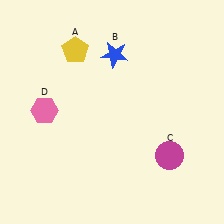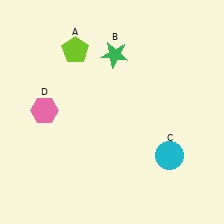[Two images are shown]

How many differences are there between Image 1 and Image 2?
There are 3 differences between the two images.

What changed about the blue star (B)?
In Image 1, B is blue. In Image 2, it changed to green.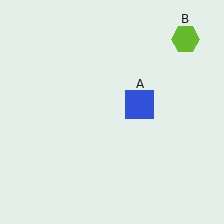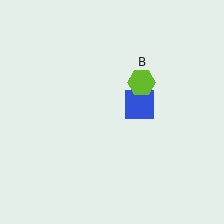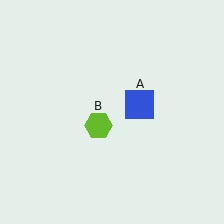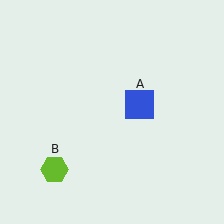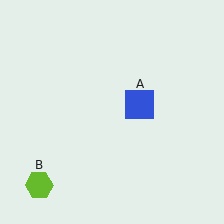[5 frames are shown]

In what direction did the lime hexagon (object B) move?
The lime hexagon (object B) moved down and to the left.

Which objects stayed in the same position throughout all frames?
Blue square (object A) remained stationary.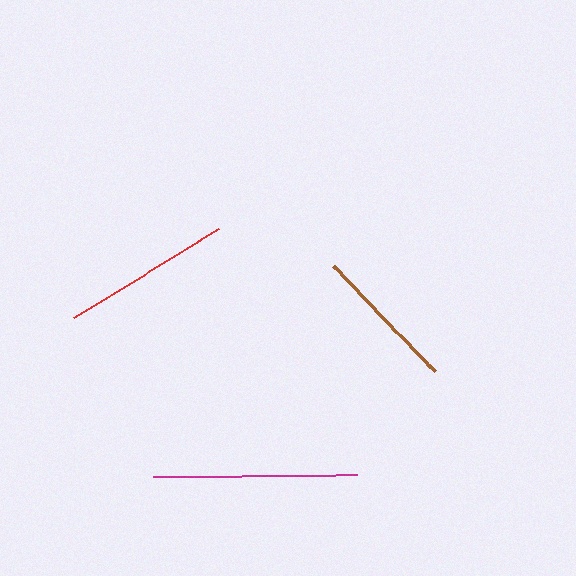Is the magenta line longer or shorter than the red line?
The magenta line is longer than the red line.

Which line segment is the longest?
The magenta line is the longest at approximately 204 pixels.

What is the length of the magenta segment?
The magenta segment is approximately 204 pixels long.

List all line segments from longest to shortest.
From longest to shortest: magenta, red, brown.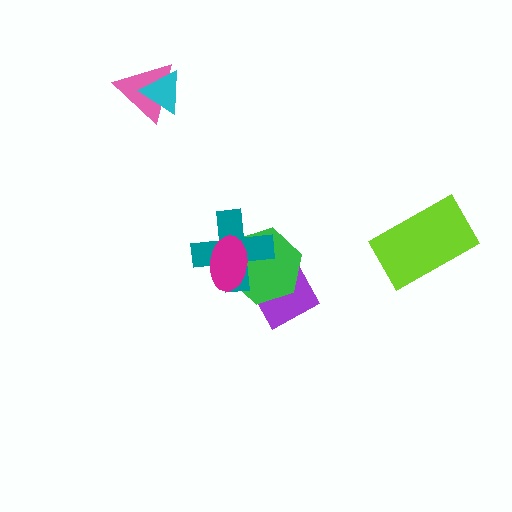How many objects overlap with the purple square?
1 object overlaps with the purple square.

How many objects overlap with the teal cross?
2 objects overlap with the teal cross.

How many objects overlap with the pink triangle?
1 object overlaps with the pink triangle.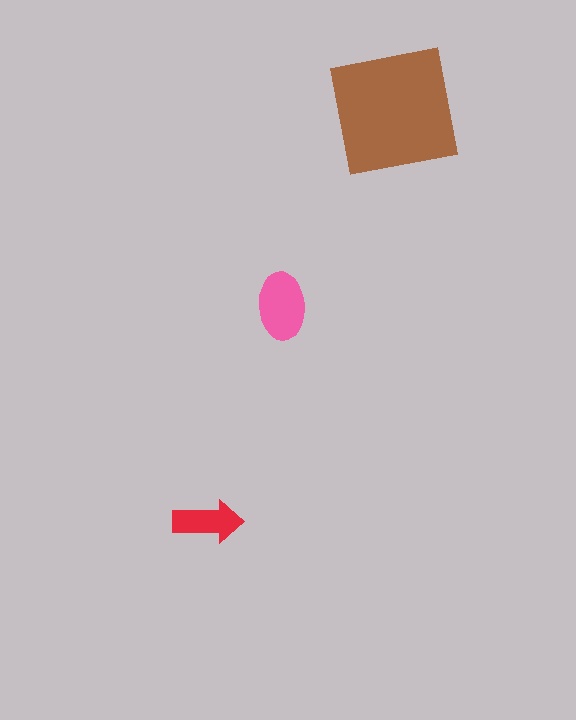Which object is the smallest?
The red arrow.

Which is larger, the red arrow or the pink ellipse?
The pink ellipse.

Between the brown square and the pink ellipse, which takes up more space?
The brown square.